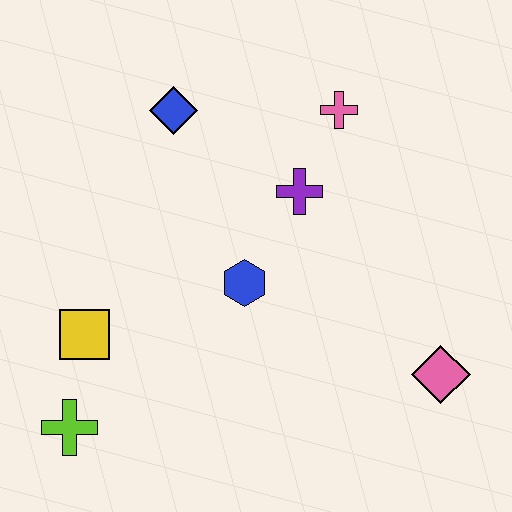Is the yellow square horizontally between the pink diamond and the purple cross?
No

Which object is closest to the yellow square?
The lime cross is closest to the yellow square.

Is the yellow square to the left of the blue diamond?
Yes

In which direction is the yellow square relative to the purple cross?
The yellow square is to the left of the purple cross.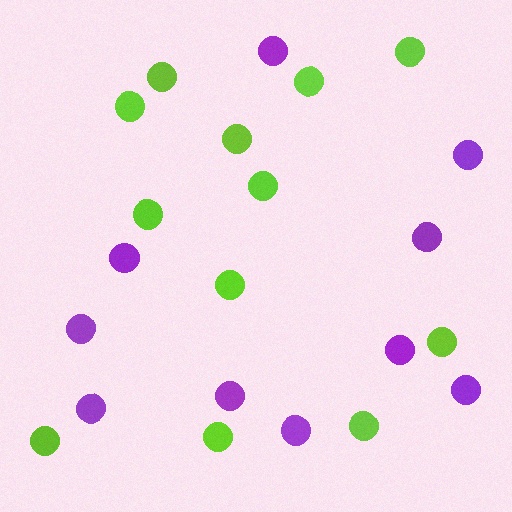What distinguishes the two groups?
There are 2 groups: one group of purple circles (10) and one group of lime circles (12).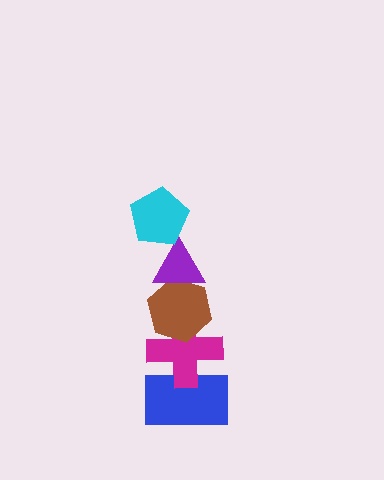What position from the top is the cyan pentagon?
The cyan pentagon is 1st from the top.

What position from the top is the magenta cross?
The magenta cross is 4th from the top.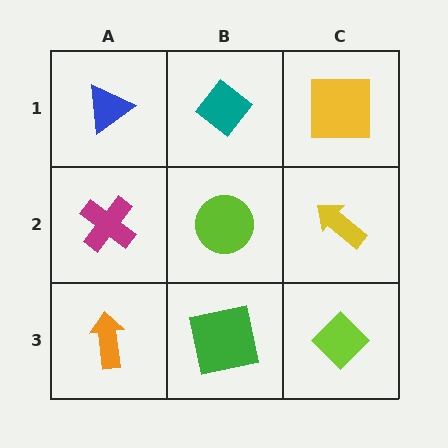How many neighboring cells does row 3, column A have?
2.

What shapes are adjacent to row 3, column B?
A lime circle (row 2, column B), an orange arrow (row 3, column A), a lime diamond (row 3, column C).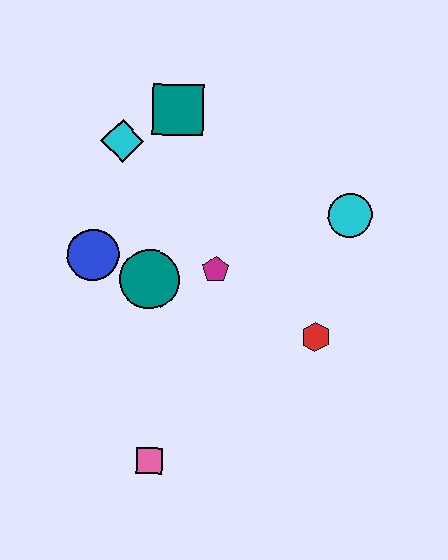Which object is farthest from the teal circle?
The cyan circle is farthest from the teal circle.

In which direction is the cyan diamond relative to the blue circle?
The cyan diamond is above the blue circle.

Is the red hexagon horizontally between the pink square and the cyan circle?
Yes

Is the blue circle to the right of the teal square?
No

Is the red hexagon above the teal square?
No